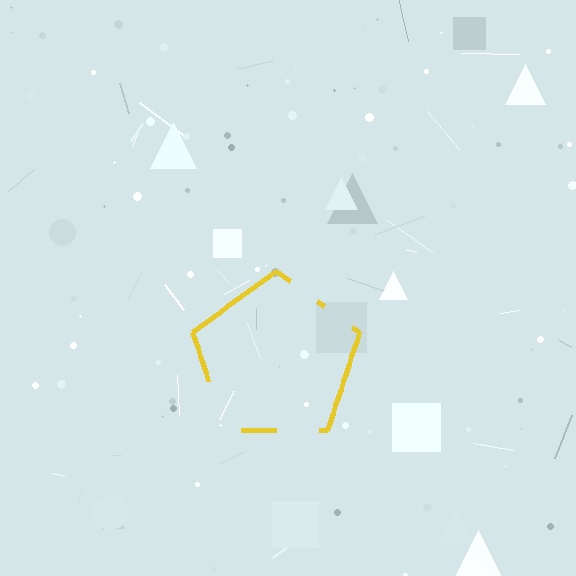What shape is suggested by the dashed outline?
The dashed outline suggests a pentagon.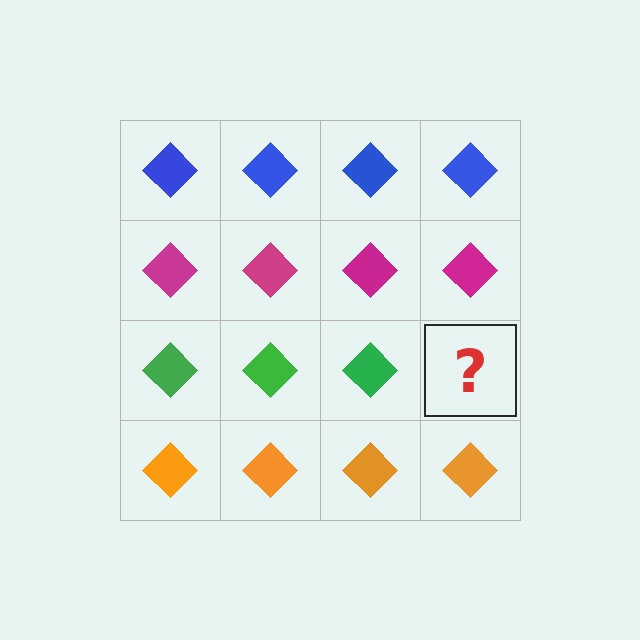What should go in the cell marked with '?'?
The missing cell should contain a green diamond.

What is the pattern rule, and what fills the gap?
The rule is that each row has a consistent color. The gap should be filled with a green diamond.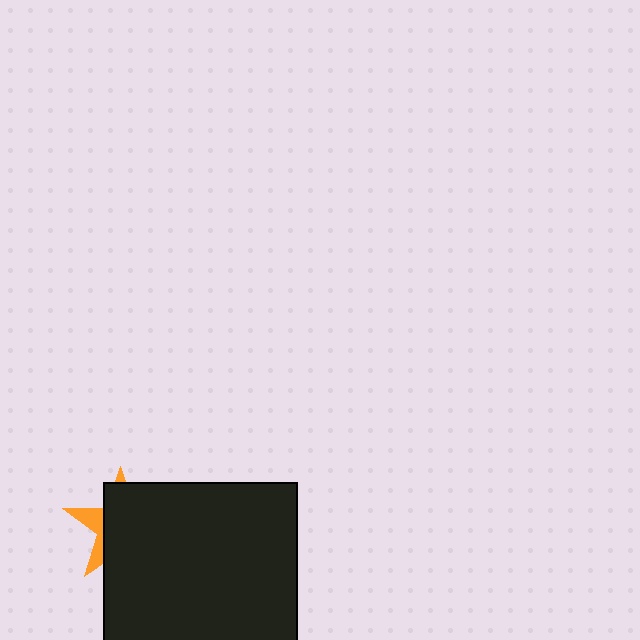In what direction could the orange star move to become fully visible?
The orange star could move left. That would shift it out from behind the black square entirely.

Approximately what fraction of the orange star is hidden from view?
Roughly 74% of the orange star is hidden behind the black square.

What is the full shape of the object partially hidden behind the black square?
The partially hidden object is an orange star.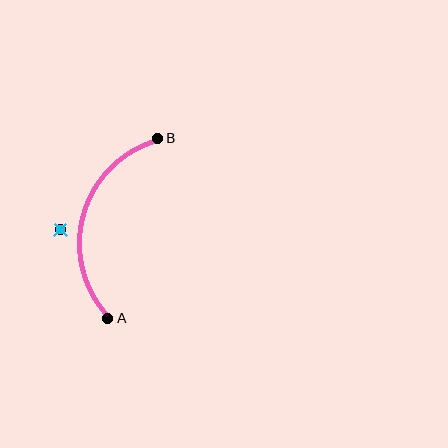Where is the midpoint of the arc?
The arc midpoint is the point on the curve farthest from the straight line joining A and B. It sits to the left of that line.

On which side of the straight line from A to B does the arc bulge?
The arc bulges to the left of the straight line connecting A and B.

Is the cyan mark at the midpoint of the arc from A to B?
No — the cyan mark does not lie on the arc at all. It sits slightly outside the curve.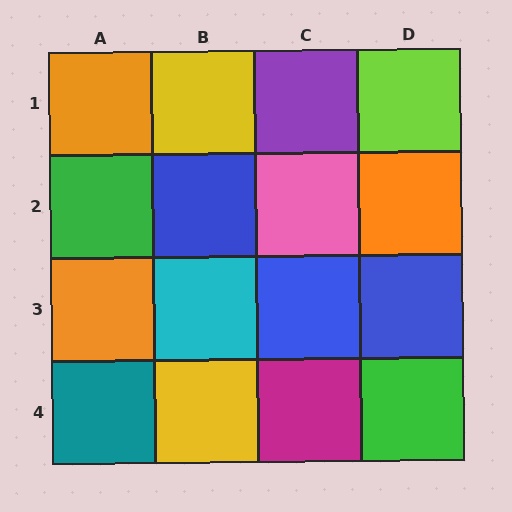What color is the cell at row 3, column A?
Orange.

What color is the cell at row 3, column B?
Cyan.